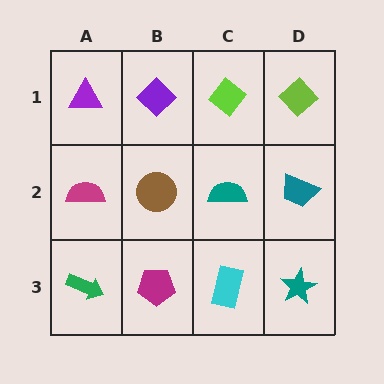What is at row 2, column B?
A brown circle.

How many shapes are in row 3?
4 shapes.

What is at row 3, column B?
A magenta pentagon.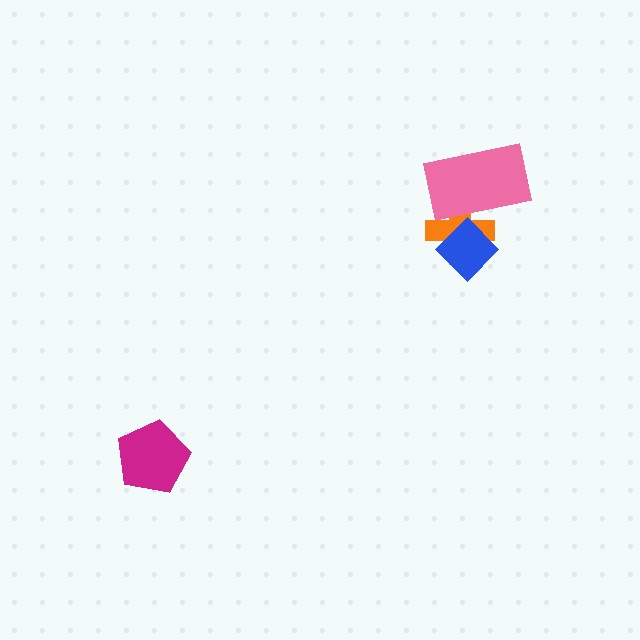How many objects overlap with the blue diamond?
2 objects overlap with the blue diamond.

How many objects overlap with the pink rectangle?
2 objects overlap with the pink rectangle.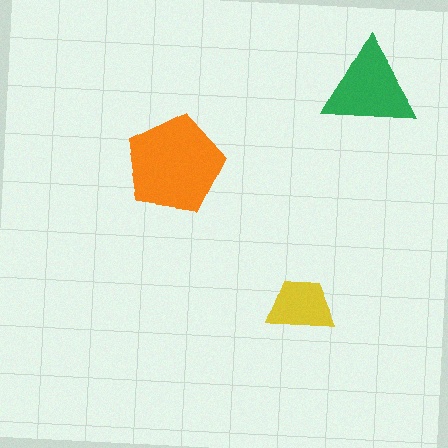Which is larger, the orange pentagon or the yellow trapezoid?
The orange pentagon.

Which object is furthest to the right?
The green triangle is rightmost.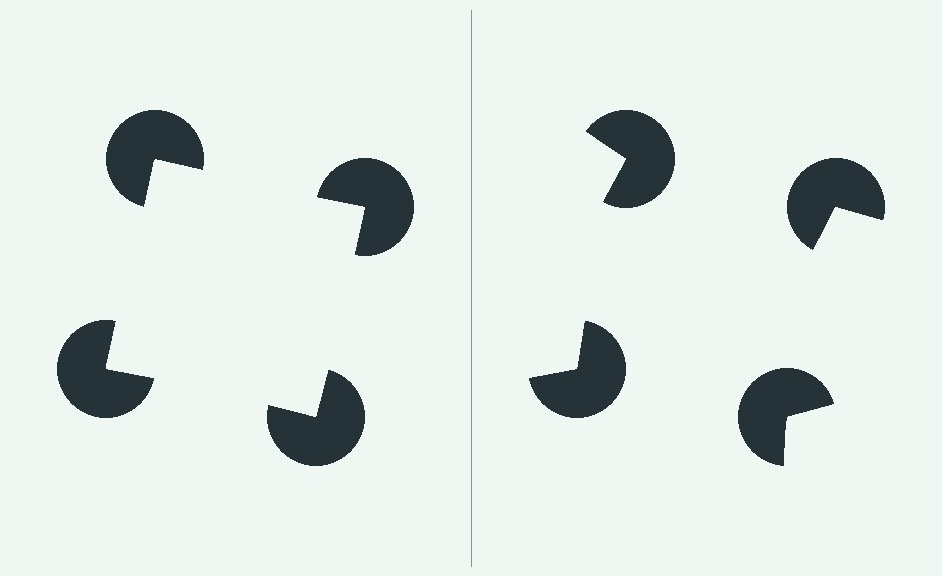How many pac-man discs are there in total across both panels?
8 — 4 on each side.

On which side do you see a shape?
An illusory square appears on the left side. On the right side the wedge cuts are rotated, so no coherent shape forms.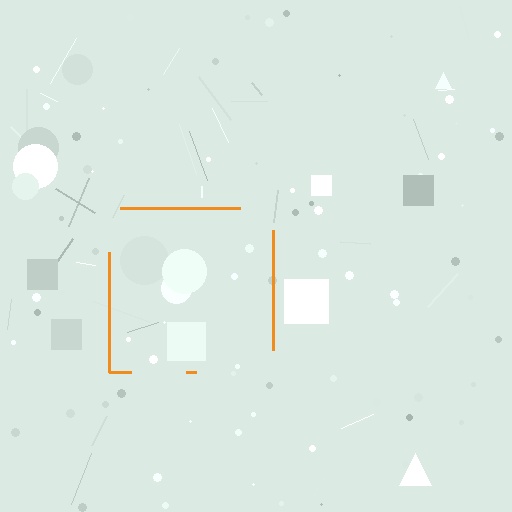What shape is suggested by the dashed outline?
The dashed outline suggests a square.